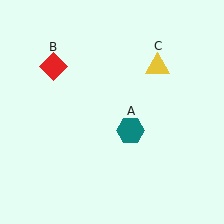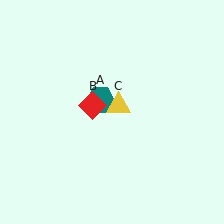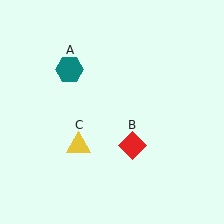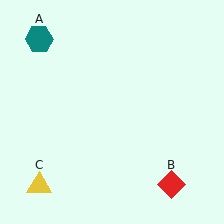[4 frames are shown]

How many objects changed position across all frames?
3 objects changed position: teal hexagon (object A), red diamond (object B), yellow triangle (object C).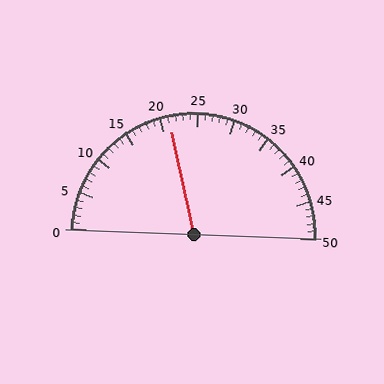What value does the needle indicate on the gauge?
The needle indicates approximately 21.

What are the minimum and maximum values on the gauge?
The gauge ranges from 0 to 50.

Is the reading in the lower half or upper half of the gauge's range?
The reading is in the lower half of the range (0 to 50).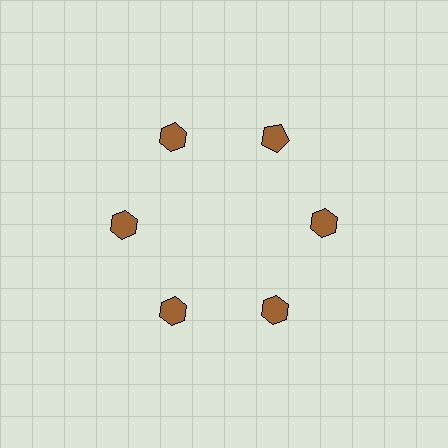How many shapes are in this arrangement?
There are 6 shapes arranged in a ring pattern.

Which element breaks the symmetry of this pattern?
The brown pentagon at roughly the 1 o'clock position breaks the symmetry. All other shapes are brown hexagons.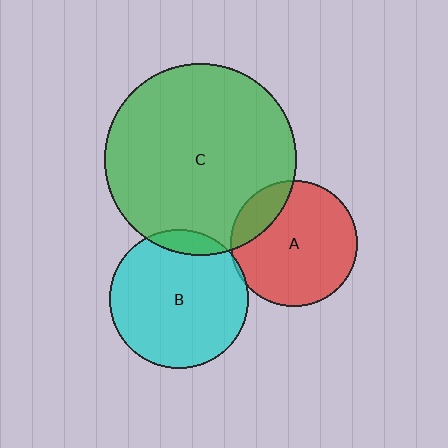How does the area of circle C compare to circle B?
Approximately 1.9 times.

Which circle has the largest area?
Circle C (green).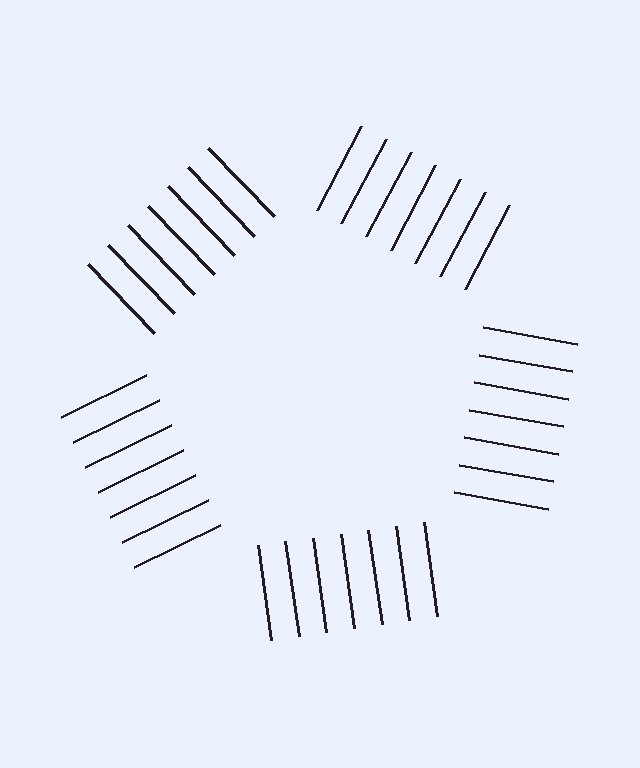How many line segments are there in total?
35 — 7 along each of the 5 edges.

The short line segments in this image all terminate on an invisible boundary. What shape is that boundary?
An illusory pentagon — the line segments terminate on its edges but no continuous stroke is drawn.